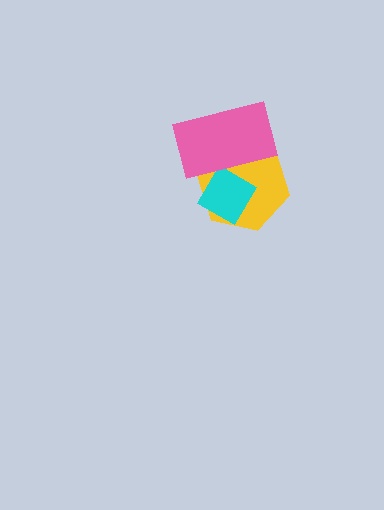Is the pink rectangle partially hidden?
No, no other shape covers it.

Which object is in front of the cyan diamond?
The pink rectangle is in front of the cyan diamond.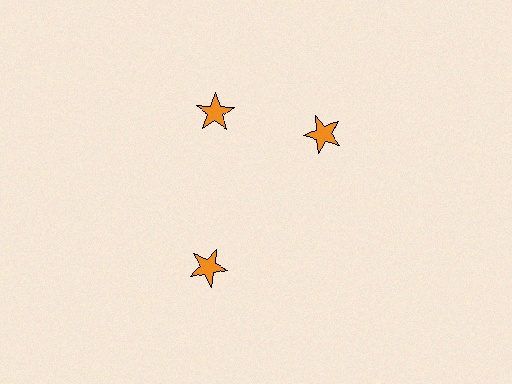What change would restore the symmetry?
The symmetry would be restored by rotating it back into even spacing with its neighbors so that all 3 stars sit at equal angles and equal distance from the center.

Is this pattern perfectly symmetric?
No. The 3 orange stars are arranged in a ring, but one element near the 3 o'clock position is rotated out of alignment along the ring, breaking the 3-fold rotational symmetry.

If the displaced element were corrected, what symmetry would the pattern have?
It would have 3-fold rotational symmetry — the pattern would map onto itself every 120 degrees.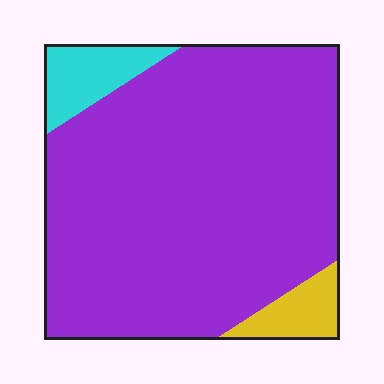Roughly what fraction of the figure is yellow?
Yellow covers about 5% of the figure.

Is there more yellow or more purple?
Purple.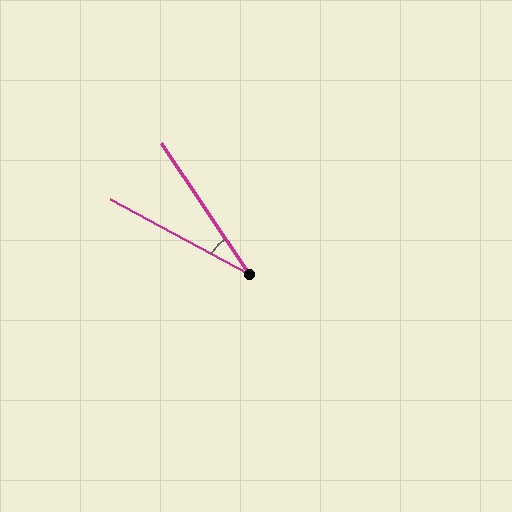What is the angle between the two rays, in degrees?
Approximately 28 degrees.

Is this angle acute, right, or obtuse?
It is acute.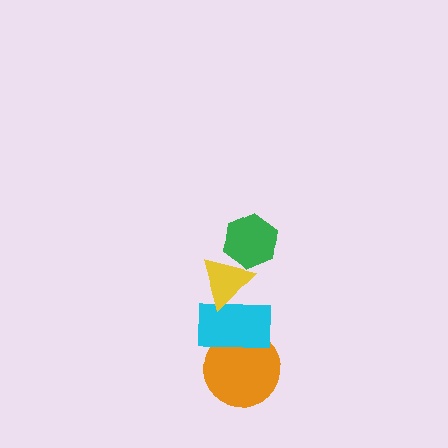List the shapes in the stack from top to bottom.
From top to bottom: the green hexagon, the yellow triangle, the cyan rectangle, the orange circle.